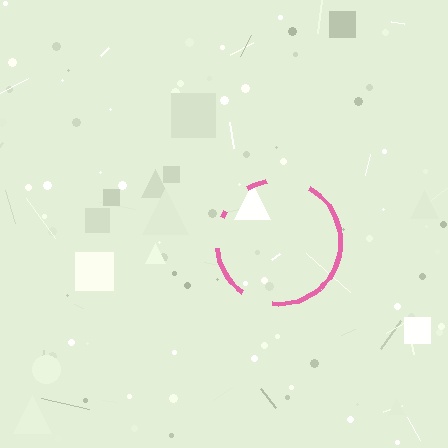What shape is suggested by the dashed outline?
The dashed outline suggests a circle.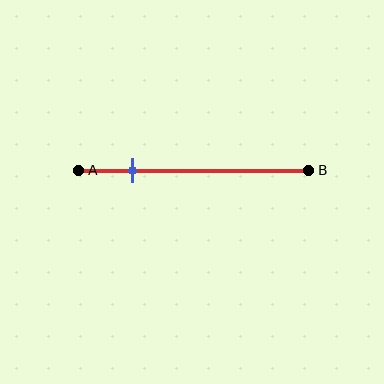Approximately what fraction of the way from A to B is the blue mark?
The blue mark is approximately 25% of the way from A to B.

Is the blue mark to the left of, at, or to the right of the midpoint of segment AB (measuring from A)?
The blue mark is to the left of the midpoint of segment AB.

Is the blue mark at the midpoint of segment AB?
No, the mark is at about 25% from A, not at the 50% midpoint.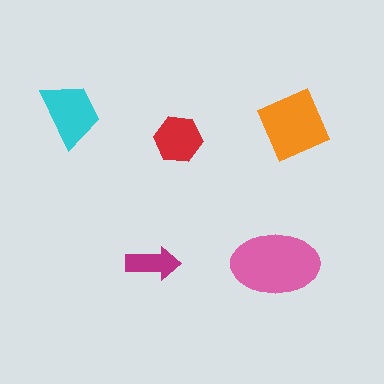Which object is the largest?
The pink ellipse.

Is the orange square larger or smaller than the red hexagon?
Larger.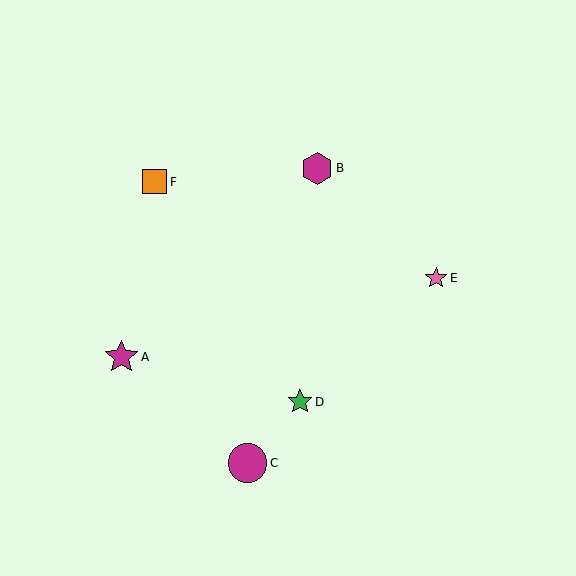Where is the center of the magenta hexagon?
The center of the magenta hexagon is at (317, 168).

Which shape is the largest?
The magenta circle (labeled C) is the largest.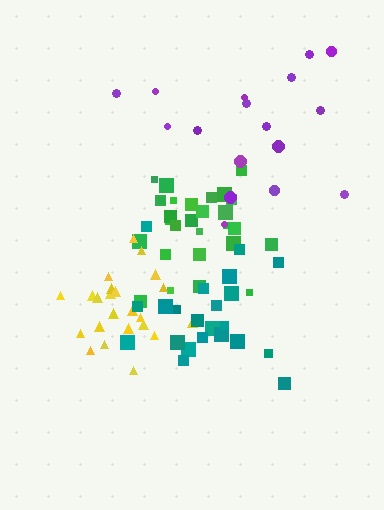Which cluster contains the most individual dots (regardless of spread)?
Green (28).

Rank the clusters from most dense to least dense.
yellow, green, teal, purple.